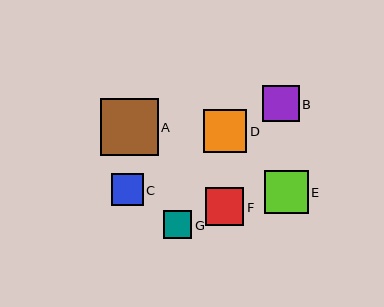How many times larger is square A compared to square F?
Square A is approximately 1.5 times the size of square F.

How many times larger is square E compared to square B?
Square E is approximately 1.2 times the size of square B.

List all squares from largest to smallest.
From largest to smallest: A, E, D, F, B, C, G.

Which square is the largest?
Square A is the largest with a size of approximately 57 pixels.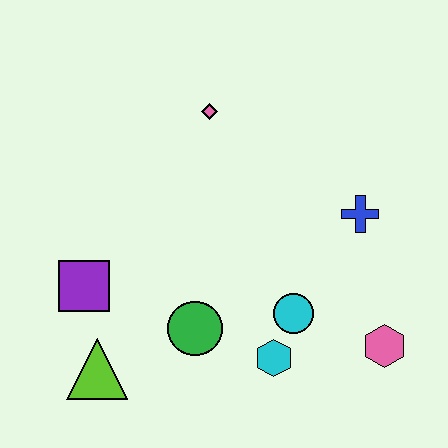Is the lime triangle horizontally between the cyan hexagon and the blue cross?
No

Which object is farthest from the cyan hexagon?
The pink diamond is farthest from the cyan hexagon.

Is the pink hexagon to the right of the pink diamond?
Yes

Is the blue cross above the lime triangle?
Yes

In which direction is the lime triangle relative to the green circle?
The lime triangle is to the left of the green circle.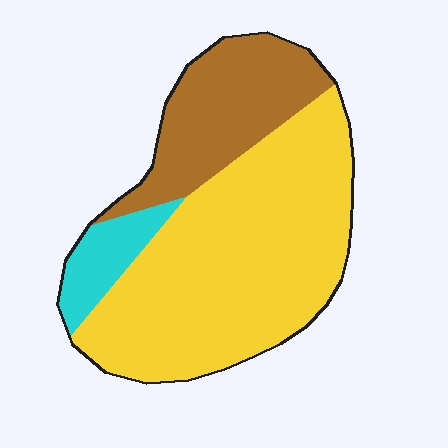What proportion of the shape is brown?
Brown covers 26% of the shape.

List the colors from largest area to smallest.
From largest to smallest: yellow, brown, cyan.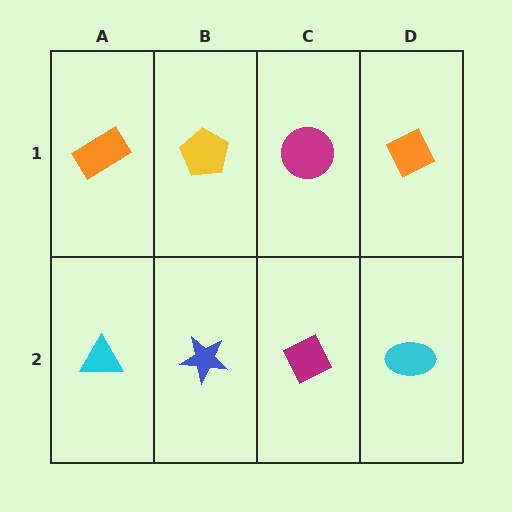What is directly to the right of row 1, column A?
A yellow pentagon.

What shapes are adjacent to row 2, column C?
A magenta circle (row 1, column C), a blue star (row 2, column B), a cyan ellipse (row 2, column D).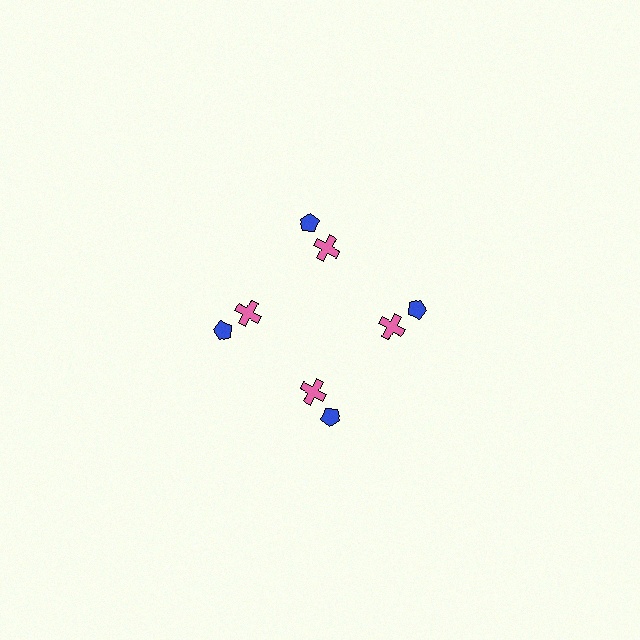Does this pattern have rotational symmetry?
Yes, this pattern has 4-fold rotational symmetry. It looks the same after rotating 90 degrees around the center.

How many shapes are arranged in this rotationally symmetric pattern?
There are 8 shapes, arranged in 4 groups of 2.